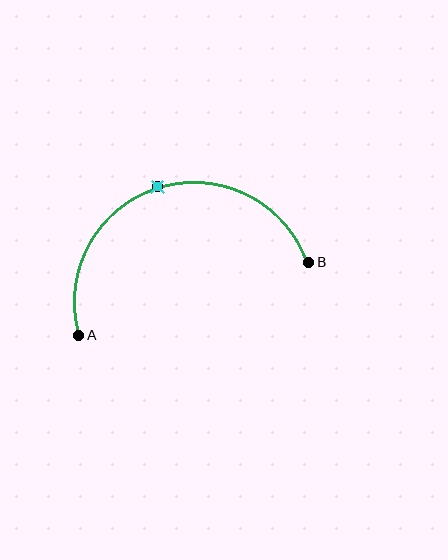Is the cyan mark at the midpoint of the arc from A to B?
Yes. The cyan mark lies on the arc at equal arc-length from both A and B — it is the arc midpoint.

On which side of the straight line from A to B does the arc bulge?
The arc bulges above the straight line connecting A and B.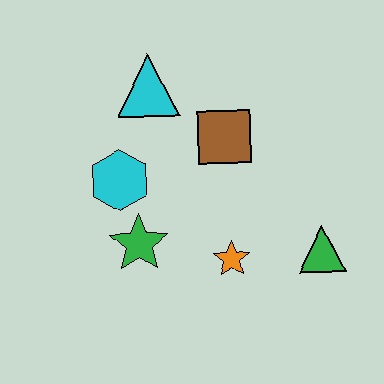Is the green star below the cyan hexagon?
Yes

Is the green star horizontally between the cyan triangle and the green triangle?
No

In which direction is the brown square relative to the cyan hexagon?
The brown square is to the right of the cyan hexagon.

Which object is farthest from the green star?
The green triangle is farthest from the green star.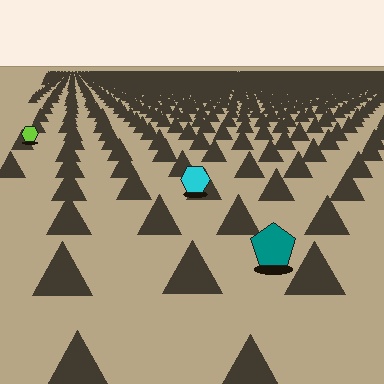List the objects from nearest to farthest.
From nearest to farthest: the teal pentagon, the cyan hexagon, the lime hexagon.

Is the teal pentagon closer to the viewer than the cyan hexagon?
Yes. The teal pentagon is closer — you can tell from the texture gradient: the ground texture is coarser near it.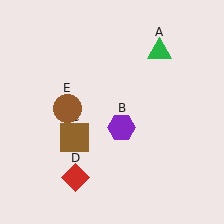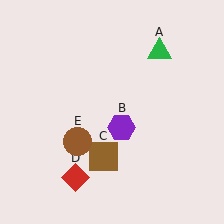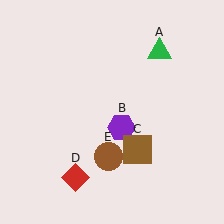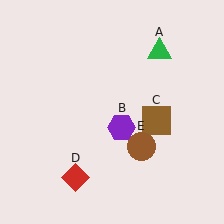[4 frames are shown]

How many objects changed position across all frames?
2 objects changed position: brown square (object C), brown circle (object E).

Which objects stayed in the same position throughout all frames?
Green triangle (object A) and purple hexagon (object B) and red diamond (object D) remained stationary.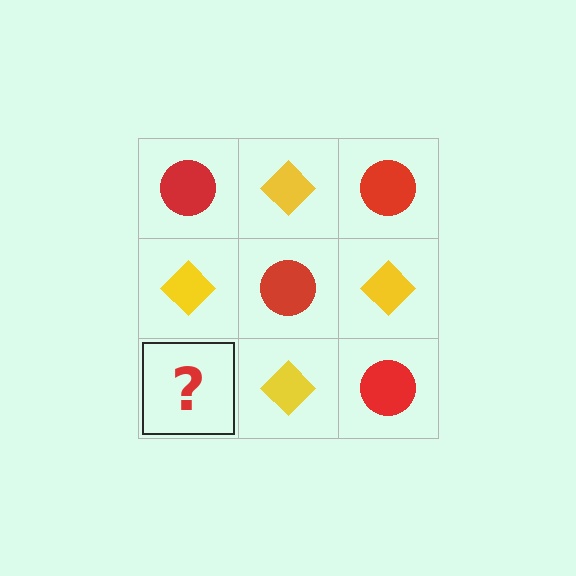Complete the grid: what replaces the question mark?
The question mark should be replaced with a red circle.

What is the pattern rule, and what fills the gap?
The rule is that it alternates red circle and yellow diamond in a checkerboard pattern. The gap should be filled with a red circle.